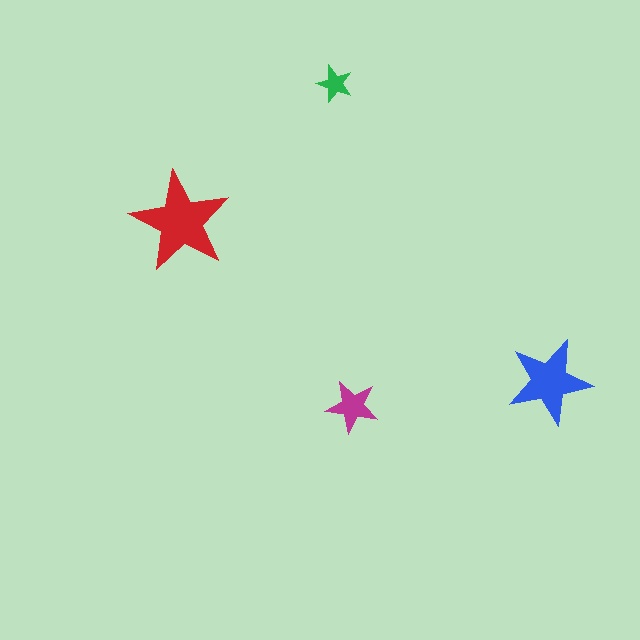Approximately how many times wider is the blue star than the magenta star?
About 1.5 times wider.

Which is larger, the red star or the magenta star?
The red one.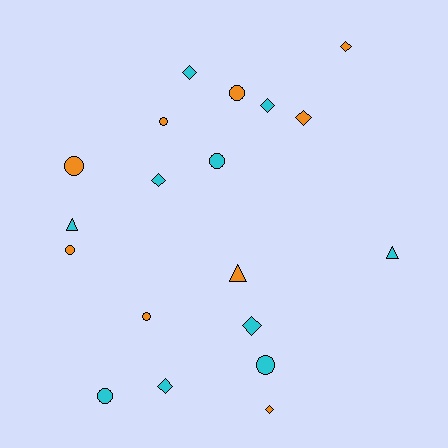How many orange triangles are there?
There is 1 orange triangle.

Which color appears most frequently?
Cyan, with 10 objects.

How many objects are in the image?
There are 19 objects.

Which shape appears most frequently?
Diamond, with 8 objects.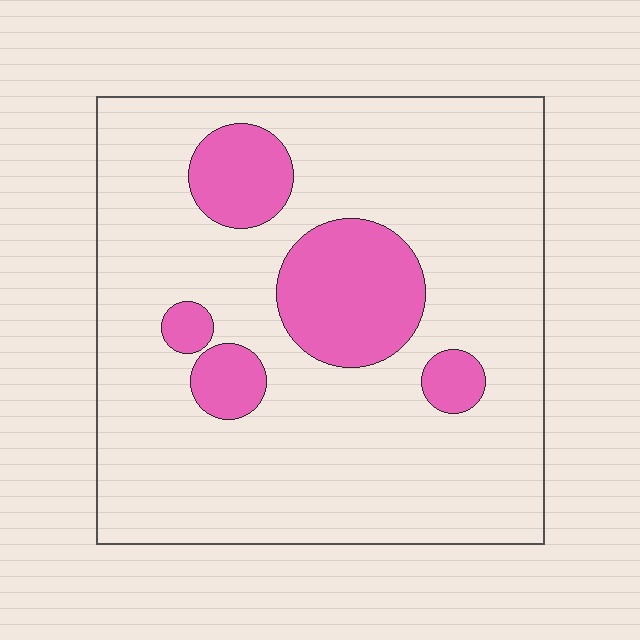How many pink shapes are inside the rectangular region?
5.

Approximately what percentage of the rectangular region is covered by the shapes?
Approximately 20%.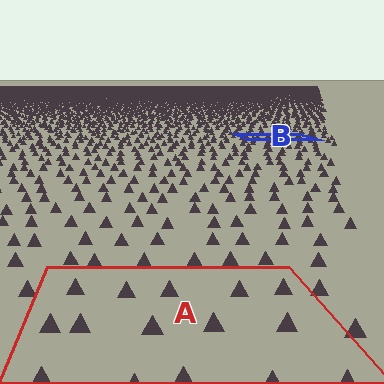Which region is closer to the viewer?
Region A is closer. The texture elements there are larger and more spread out.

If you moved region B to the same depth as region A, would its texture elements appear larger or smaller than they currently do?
They would appear larger. At a closer depth, the same texture elements are projected at a bigger on-screen size.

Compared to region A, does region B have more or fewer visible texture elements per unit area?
Region B has more texture elements per unit area — they are packed more densely because it is farther away.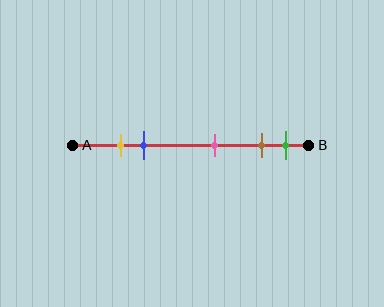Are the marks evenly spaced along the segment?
No, the marks are not evenly spaced.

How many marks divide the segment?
There are 5 marks dividing the segment.